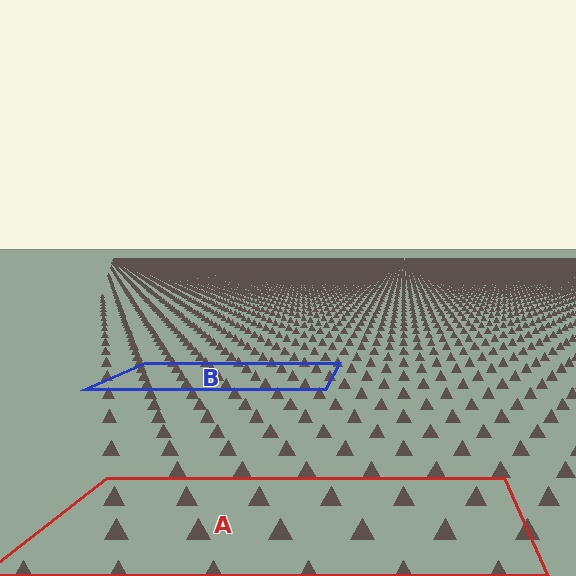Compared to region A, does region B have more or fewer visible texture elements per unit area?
Region B has more texture elements per unit area — they are packed more densely because it is farther away.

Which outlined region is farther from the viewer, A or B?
Region B is farther from the viewer — the texture elements inside it appear smaller and more densely packed.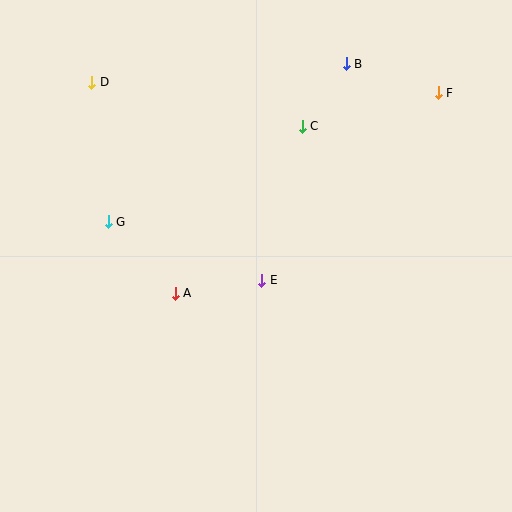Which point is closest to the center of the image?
Point E at (262, 280) is closest to the center.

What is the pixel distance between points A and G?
The distance between A and G is 98 pixels.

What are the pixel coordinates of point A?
Point A is at (175, 293).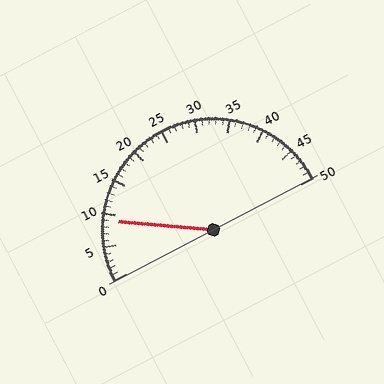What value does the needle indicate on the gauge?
The needle indicates approximately 9.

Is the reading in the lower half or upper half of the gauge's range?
The reading is in the lower half of the range (0 to 50).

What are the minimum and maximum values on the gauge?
The gauge ranges from 0 to 50.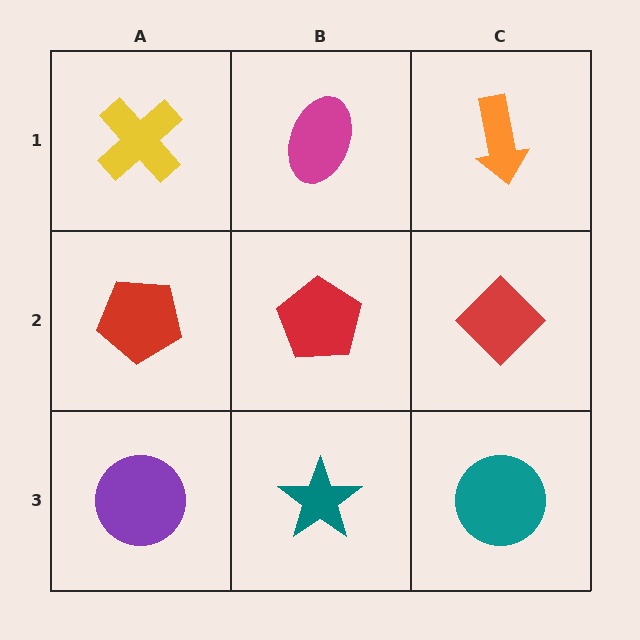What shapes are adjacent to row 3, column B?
A red pentagon (row 2, column B), a purple circle (row 3, column A), a teal circle (row 3, column C).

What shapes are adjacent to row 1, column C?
A red diamond (row 2, column C), a magenta ellipse (row 1, column B).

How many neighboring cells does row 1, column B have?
3.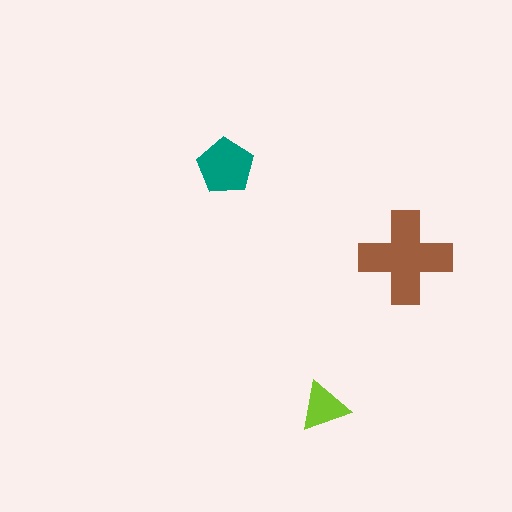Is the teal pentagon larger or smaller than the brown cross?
Smaller.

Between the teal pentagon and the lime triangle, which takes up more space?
The teal pentagon.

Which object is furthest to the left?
The teal pentagon is leftmost.